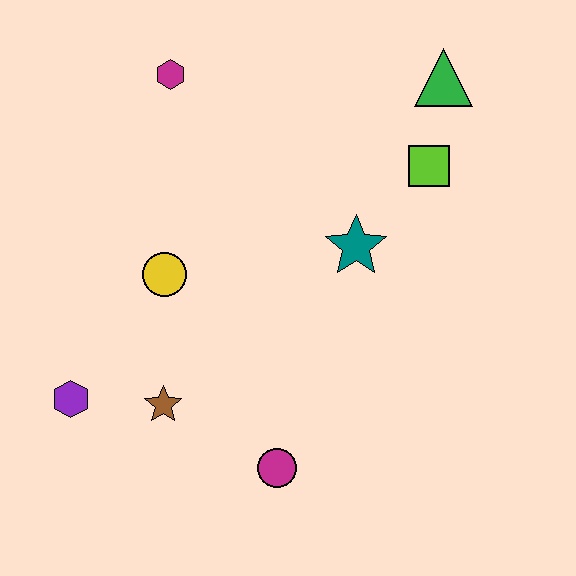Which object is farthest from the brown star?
The green triangle is farthest from the brown star.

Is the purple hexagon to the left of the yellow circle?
Yes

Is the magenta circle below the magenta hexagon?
Yes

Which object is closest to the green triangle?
The lime square is closest to the green triangle.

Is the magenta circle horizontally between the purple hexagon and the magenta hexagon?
No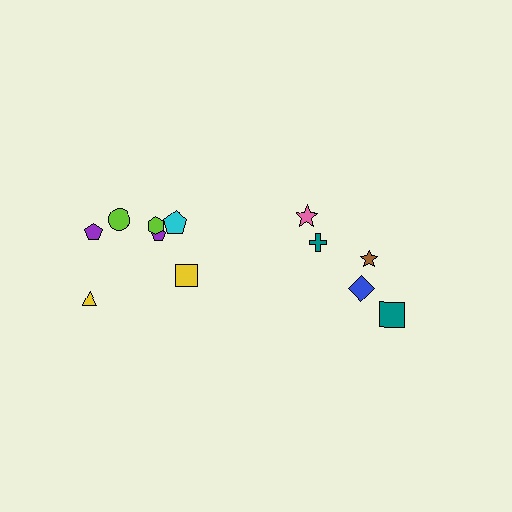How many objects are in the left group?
There are 7 objects.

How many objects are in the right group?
There are 5 objects.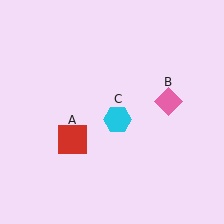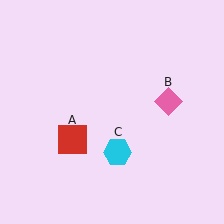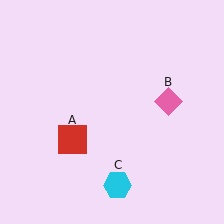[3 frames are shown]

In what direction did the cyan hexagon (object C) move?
The cyan hexagon (object C) moved down.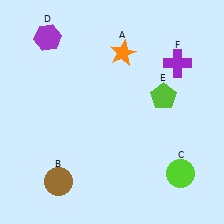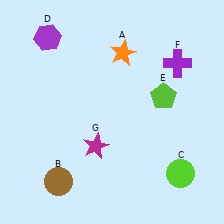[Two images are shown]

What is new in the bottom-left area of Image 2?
A magenta star (G) was added in the bottom-left area of Image 2.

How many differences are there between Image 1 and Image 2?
There is 1 difference between the two images.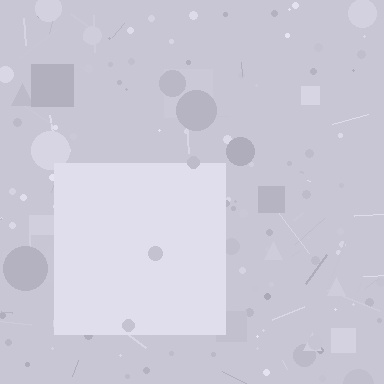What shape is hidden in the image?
A square is hidden in the image.